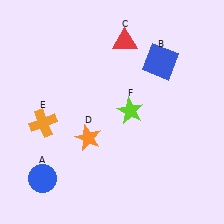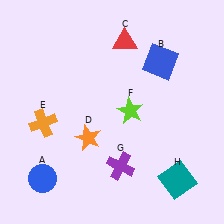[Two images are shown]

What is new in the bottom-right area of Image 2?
A purple cross (G) was added in the bottom-right area of Image 2.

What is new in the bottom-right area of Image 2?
A teal square (H) was added in the bottom-right area of Image 2.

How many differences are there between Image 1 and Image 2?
There are 2 differences between the two images.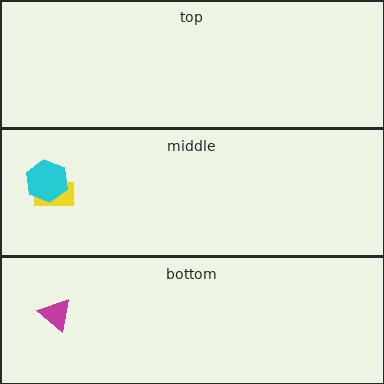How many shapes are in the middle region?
2.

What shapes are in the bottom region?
The magenta triangle.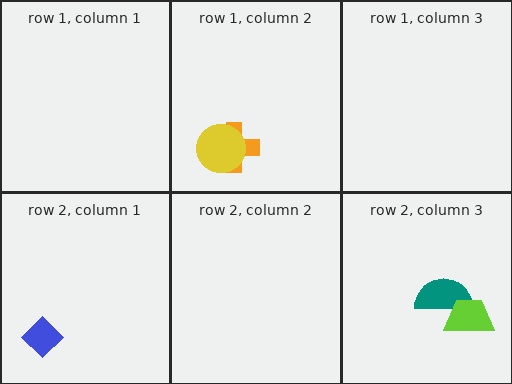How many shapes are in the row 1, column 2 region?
2.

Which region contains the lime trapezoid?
The row 2, column 3 region.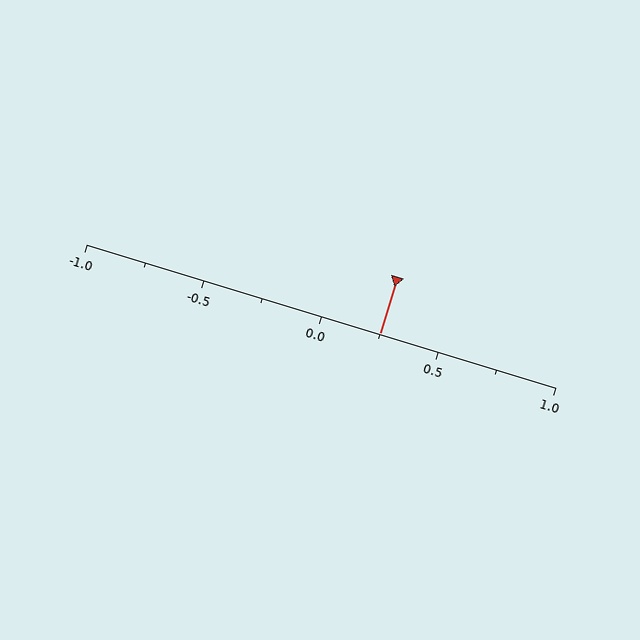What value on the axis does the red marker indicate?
The marker indicates approximately 0.25.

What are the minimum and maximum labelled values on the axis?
The axis runs from -1.0 to 1.0.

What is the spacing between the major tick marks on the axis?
The major ticks are spaced 0.5 apart.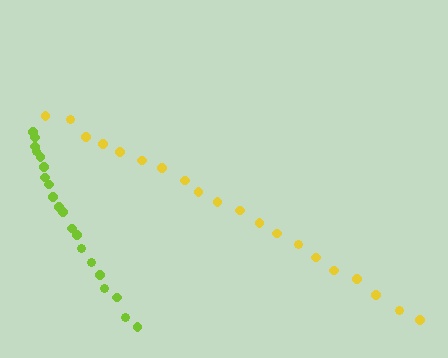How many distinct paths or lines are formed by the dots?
There are 2 distinct paths.